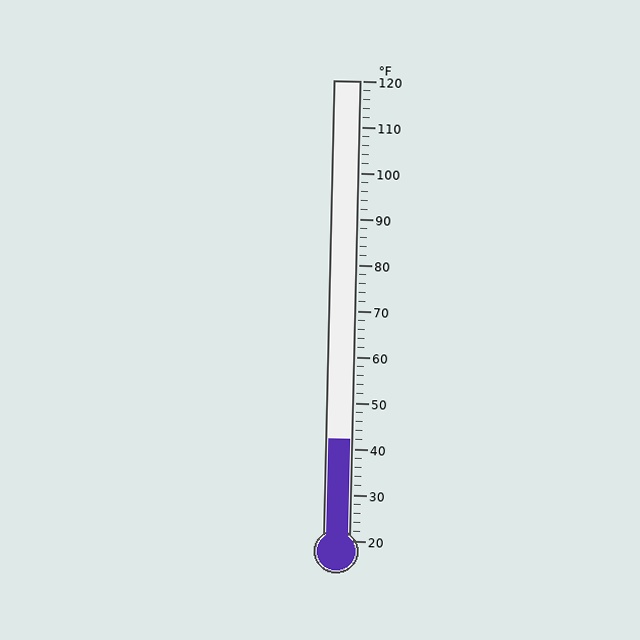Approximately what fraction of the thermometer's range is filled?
The thermometer is filled to approximately 20% of its range.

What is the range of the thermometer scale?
The thermometer scale ranges from 20°F to 120°F.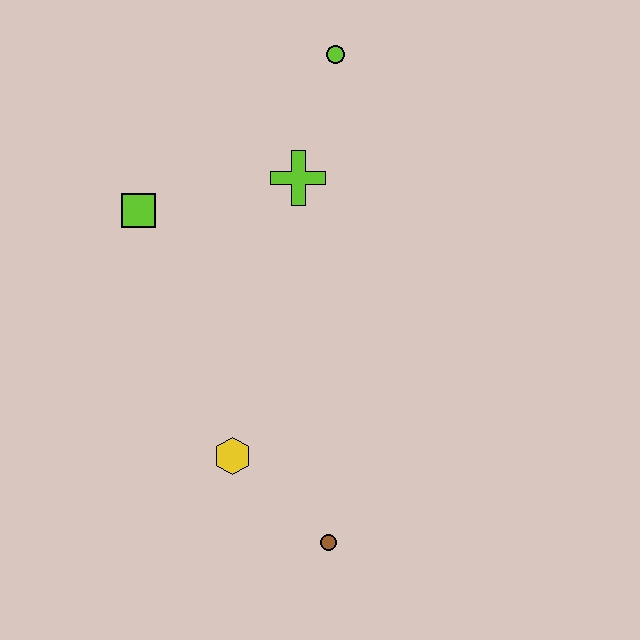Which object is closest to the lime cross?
The lime circle is closest to the lime cross.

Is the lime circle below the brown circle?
No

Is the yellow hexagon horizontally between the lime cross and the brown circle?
No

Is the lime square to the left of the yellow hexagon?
Yes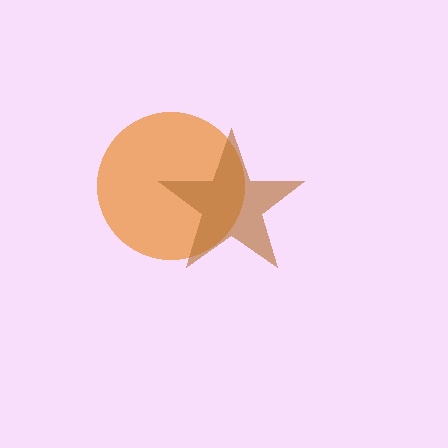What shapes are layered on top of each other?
The layered shapes are: an orange circle, a brown star.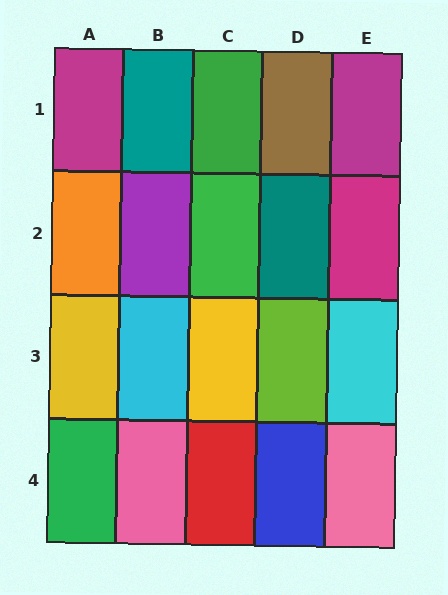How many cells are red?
1 cell is red.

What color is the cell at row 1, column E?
Magenta.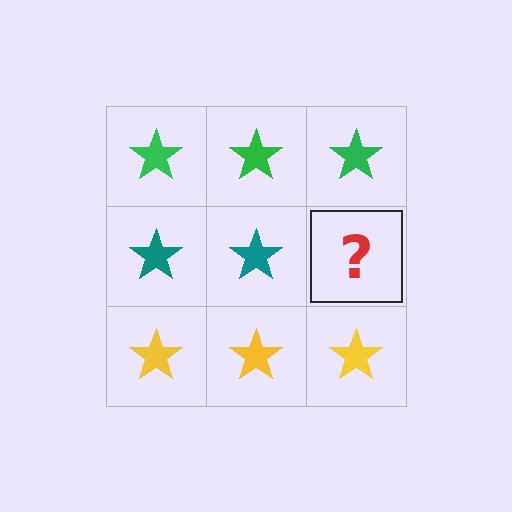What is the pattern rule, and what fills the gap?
The rule is that each row has a consistent color. The gap should be filled with a teal star.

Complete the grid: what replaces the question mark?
The question mark should be replaced with a teal star.